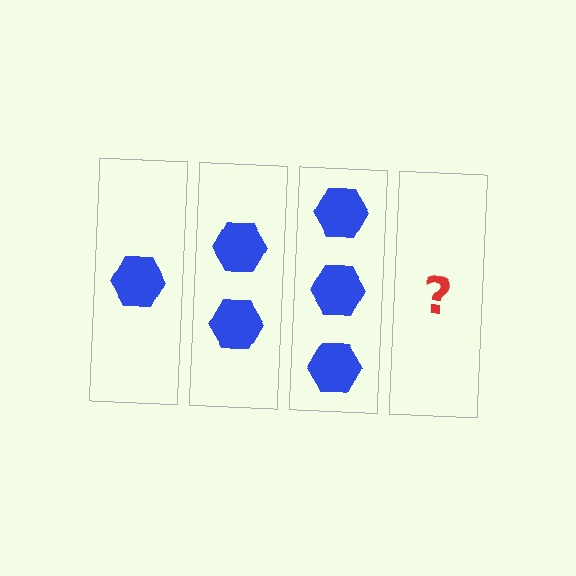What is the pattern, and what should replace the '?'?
The pattern is that each step adds one more hexagon. The '?' should be 4 hexagons.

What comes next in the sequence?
The next element should be 4 hexagons.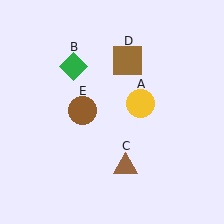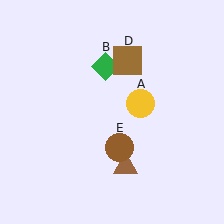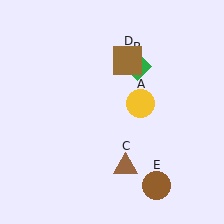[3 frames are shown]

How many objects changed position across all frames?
2 objects changed position: green diamond (object B), brown circle (object E).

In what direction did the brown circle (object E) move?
The brown circle (object E) moved down and to the right.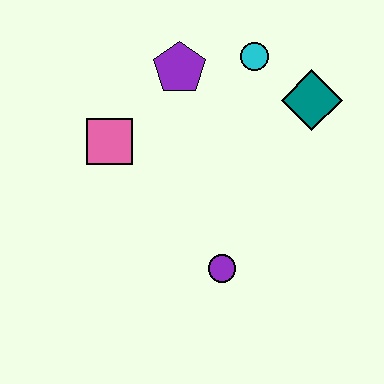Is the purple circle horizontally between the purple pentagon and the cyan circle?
Yes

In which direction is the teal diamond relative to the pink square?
The teal diamond is to the right of the pink square.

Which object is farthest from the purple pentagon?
The purple circle is farthest from the purple pentagon.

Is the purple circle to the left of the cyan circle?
Yes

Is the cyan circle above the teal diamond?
Yes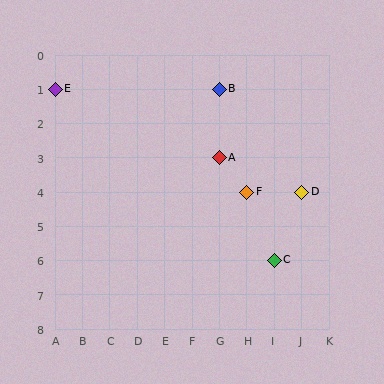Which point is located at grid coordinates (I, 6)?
Point C is at (I, 6).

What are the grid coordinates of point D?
Point D is at grid coordinates (J, 4).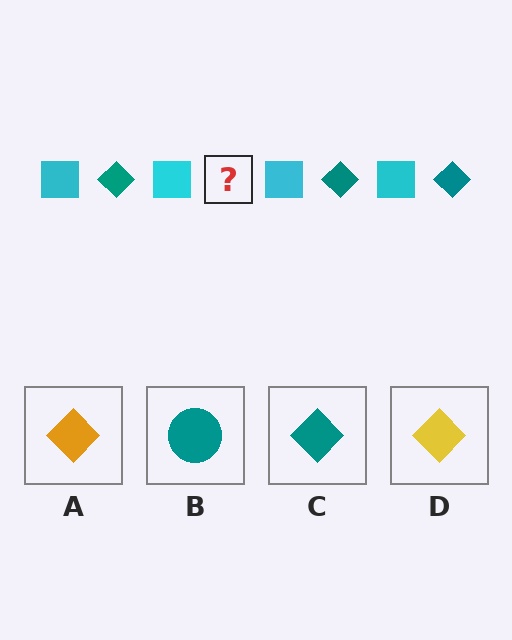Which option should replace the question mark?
Option C.